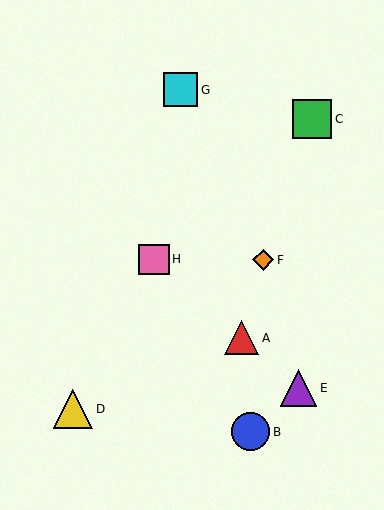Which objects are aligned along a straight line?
Objects A, E, H are aligned along a straight line.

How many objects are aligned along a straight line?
3 objects (A, E, H) are aligned along a straight line.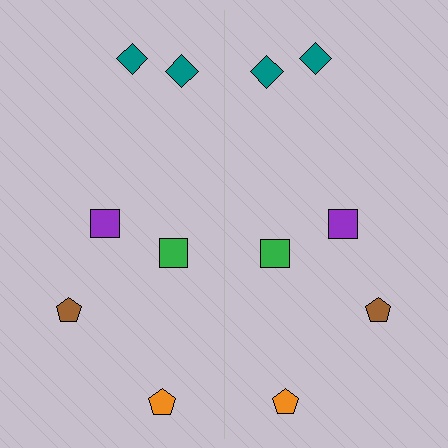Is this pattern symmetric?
Yes, this pattern has bilateral (reflection) symmetry.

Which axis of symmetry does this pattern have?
The pattern has a vertical axis of symmetry running through the center of the image.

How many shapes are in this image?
There are 12 shapes in this image.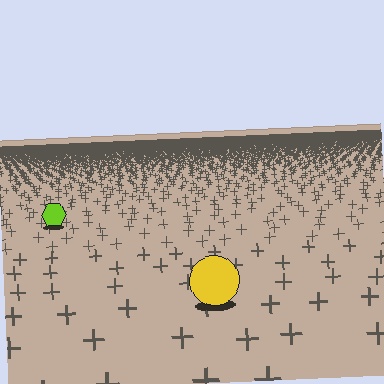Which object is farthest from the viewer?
The lime hexagon is farthest from the viewer. It appears smaller and the ground texture around it is denser.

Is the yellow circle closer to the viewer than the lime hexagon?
Yes. The yellow circle is closer — you can tell from the texture gradient: the ground texture is coarser near it.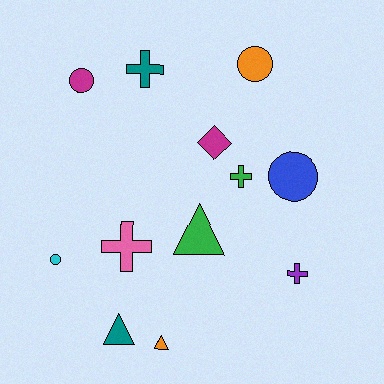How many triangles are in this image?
There are 3 triangles.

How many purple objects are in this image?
There is 1 purple object.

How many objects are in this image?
There are 12 objects.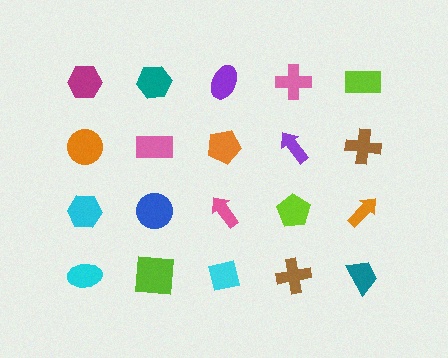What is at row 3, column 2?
A blue circle.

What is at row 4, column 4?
A brown cross.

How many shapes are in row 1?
5 shapes.